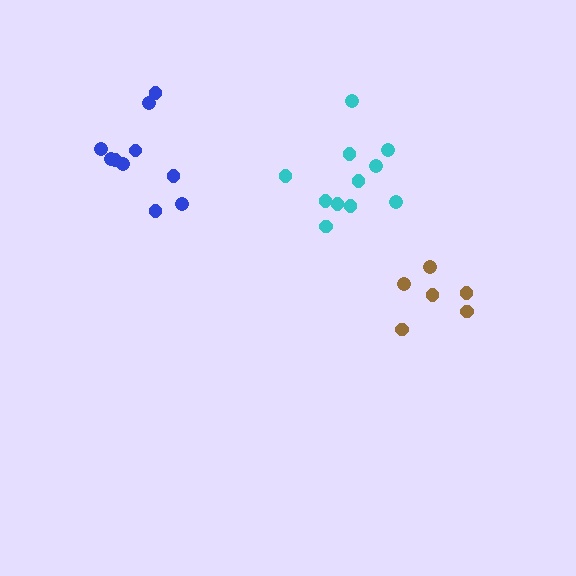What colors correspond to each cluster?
The clusters are colored: cyan, blue, brown.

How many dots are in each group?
Group 1: 11 dots, Group 2: 10 dots, Group 3: 6 dots (27 total).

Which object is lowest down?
The brown cluster is bottommost.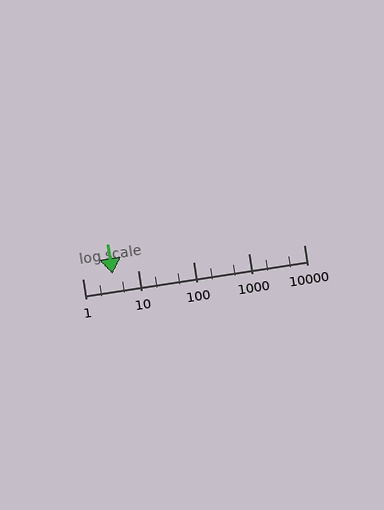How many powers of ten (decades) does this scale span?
The scale spans 4 decades, from 1 to 10000.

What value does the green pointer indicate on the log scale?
The pointer indicates approximately 3.5.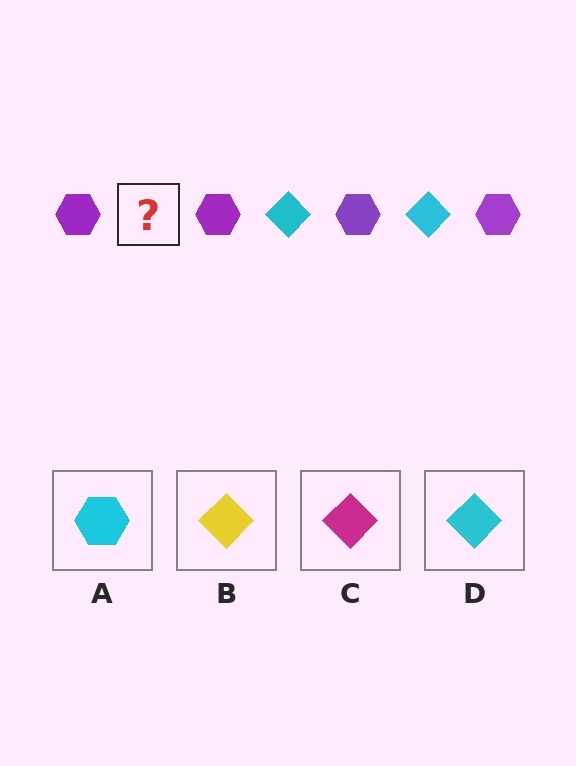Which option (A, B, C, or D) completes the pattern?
D.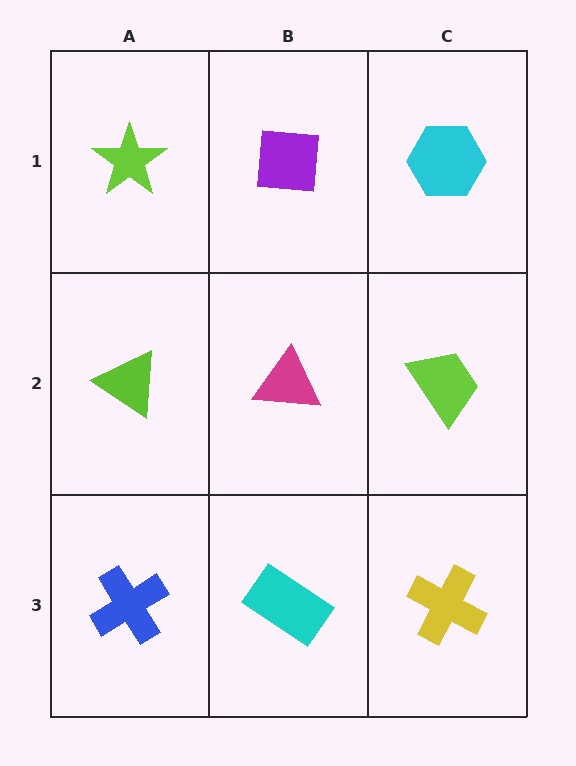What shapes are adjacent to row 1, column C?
A lime trapezoid (row 2, column C), a purple square (row 1, column B).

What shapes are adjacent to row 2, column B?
A purple square (row 1, column B), a cyan rectangle (row 3, column B), a lime triangle (row 2, column A), a lime trapezoid (row 2, column C).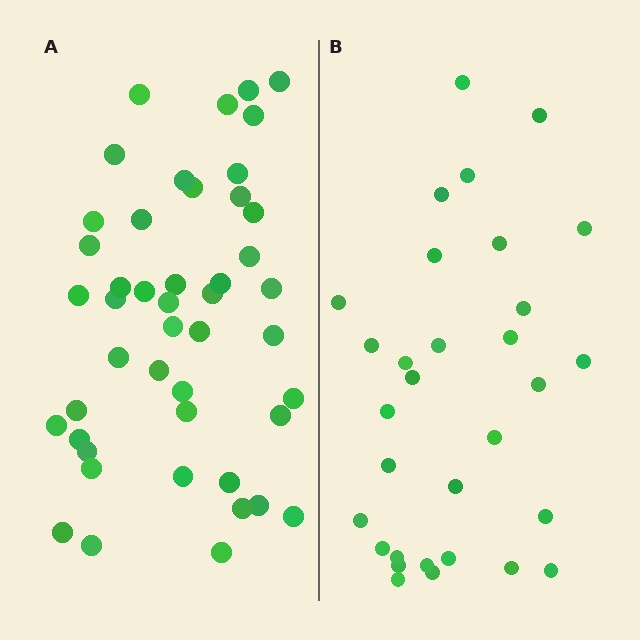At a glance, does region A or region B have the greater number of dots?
Region A (the left region) has more dots.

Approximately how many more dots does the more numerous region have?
Region A has approximately 15 more dots than region B.